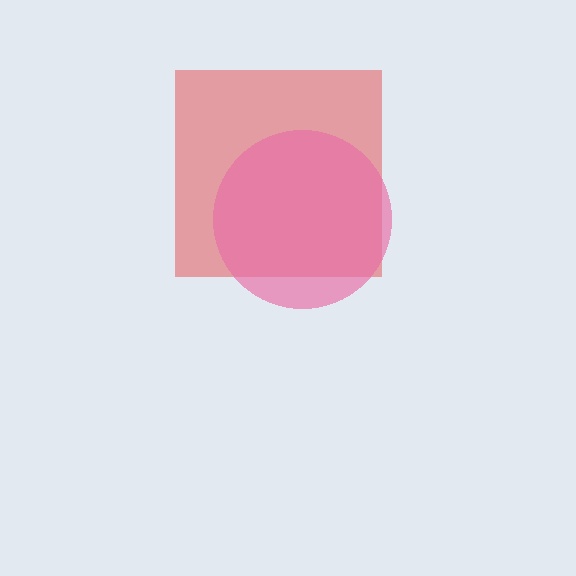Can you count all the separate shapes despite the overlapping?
Yes, there are 2 separate shapes.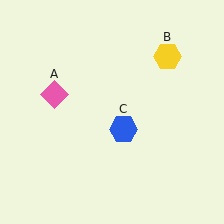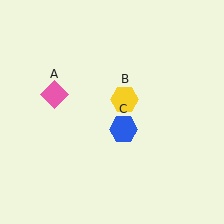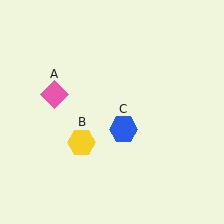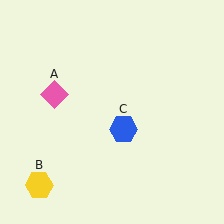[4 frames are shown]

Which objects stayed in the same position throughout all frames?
Pink diamond (object A) and blue hexagon (object C) remained stationary.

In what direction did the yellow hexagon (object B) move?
The yellow hexagon (object B) moved down and to the left.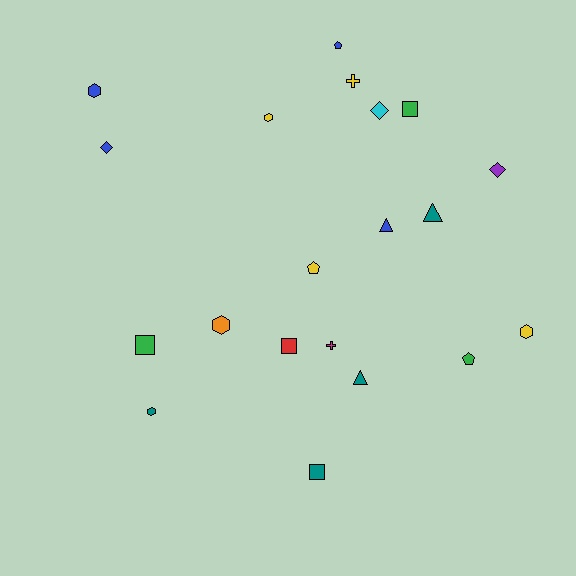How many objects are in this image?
There are 20 objects.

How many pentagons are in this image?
There are 3 pentagons.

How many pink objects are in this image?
There are no pink objects.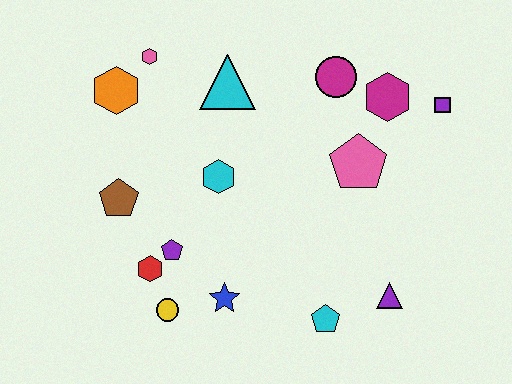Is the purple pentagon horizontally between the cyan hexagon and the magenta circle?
No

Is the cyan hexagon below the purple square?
Yes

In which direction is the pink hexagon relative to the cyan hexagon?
The pink hexagon is above the cyan hexagon.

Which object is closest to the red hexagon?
The purple pentagon is closest to the red hexagon.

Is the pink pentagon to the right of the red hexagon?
Yes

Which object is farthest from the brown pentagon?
The purple square is farthest from the brown pentagon.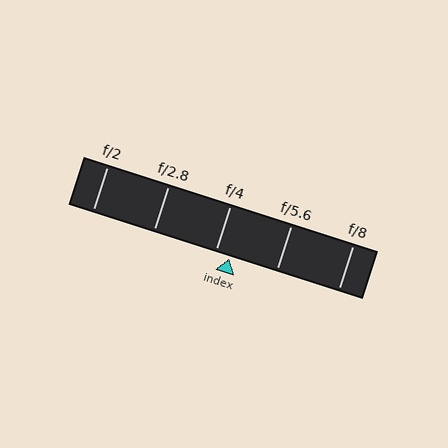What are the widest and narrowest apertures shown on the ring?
The widest aperture shown is f/2 and the narrowest is f/8.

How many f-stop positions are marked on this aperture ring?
There are 5 f-stop positions marked.